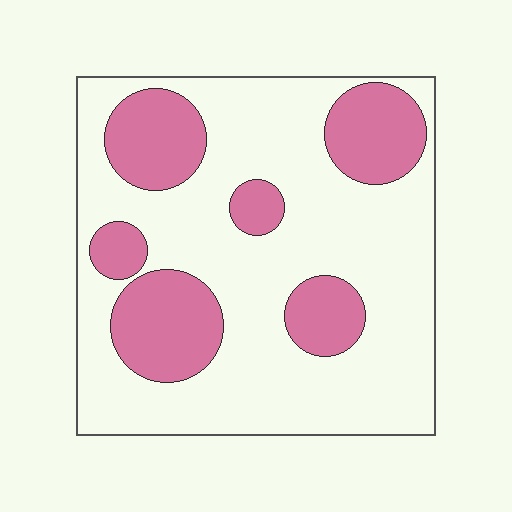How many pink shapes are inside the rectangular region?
6.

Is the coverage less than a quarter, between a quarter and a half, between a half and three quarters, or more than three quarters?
Between a quarter and a half.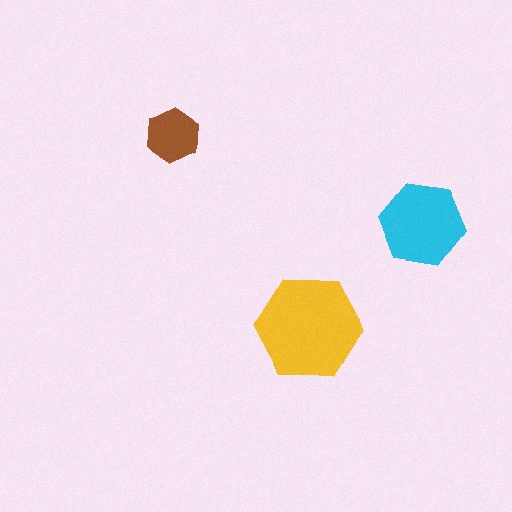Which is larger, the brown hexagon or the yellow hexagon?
The yellow one.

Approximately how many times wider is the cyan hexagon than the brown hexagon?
About 1.5 times wider.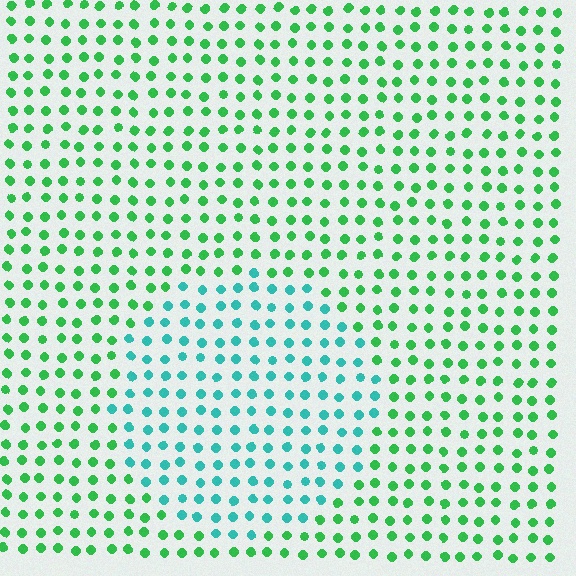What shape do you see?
I see a circle.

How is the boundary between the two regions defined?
The boundary is defined purely by a slight shift in hue (about 43 degrees). Spacing, size, and orientation are identical on both sides.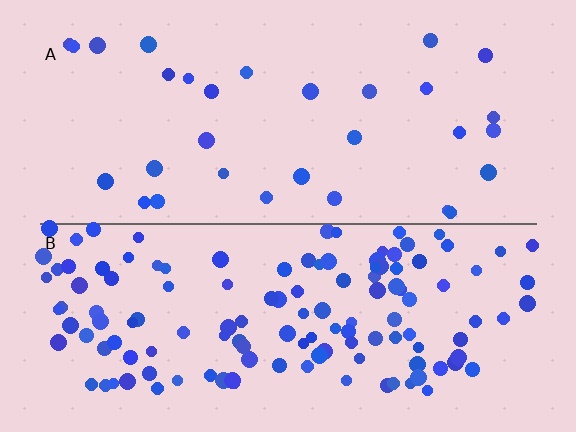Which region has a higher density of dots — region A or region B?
B (the bottom).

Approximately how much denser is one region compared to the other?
Approximately 4.3× — region B over region A.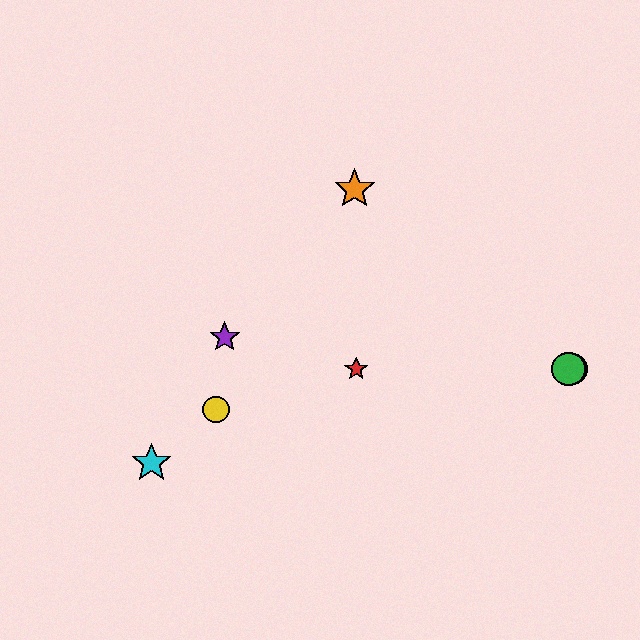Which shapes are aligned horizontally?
The red star, the blue circle, the green circle are aligned horizontally.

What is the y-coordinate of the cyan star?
The cyan star is at y≈463.